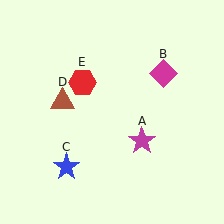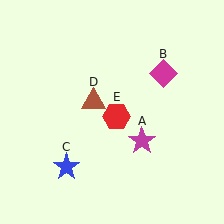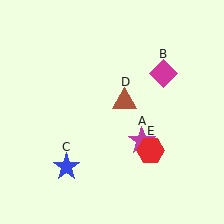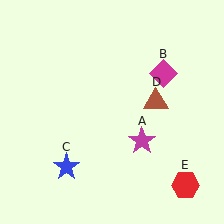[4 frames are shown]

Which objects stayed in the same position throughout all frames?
Magenta star (object A) and magenta diamond (object B) and blue star (object C) remained stationary.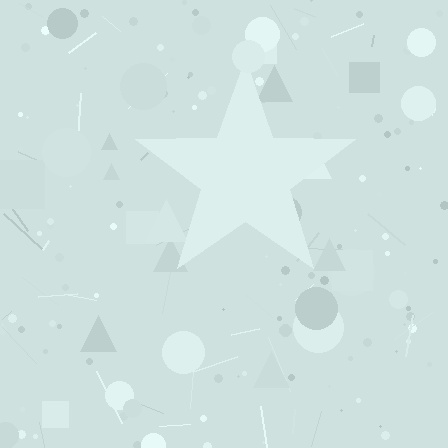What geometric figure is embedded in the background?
A star is embedded in the background.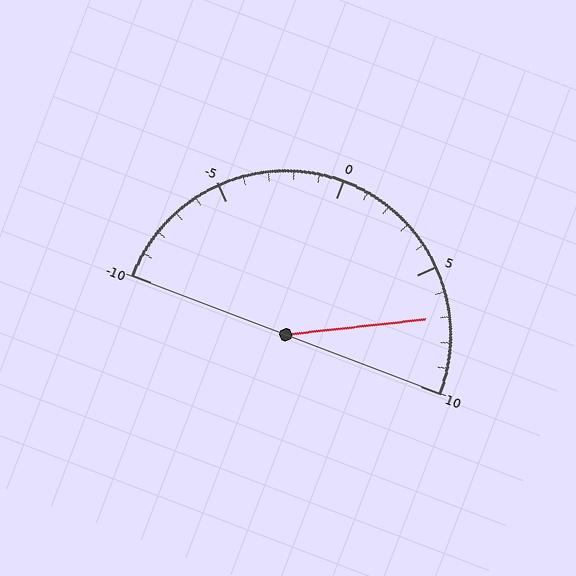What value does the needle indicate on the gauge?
The needle indicates approximately 7.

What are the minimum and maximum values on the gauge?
The gauge ranges from -10 to 10.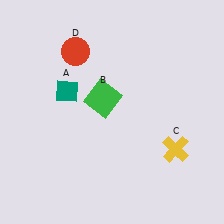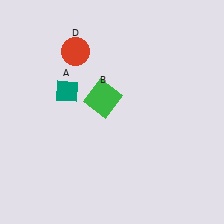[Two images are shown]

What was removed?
The yellow cross (C) was removed in Image 2.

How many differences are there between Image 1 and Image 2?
There is 1 difference between the two images.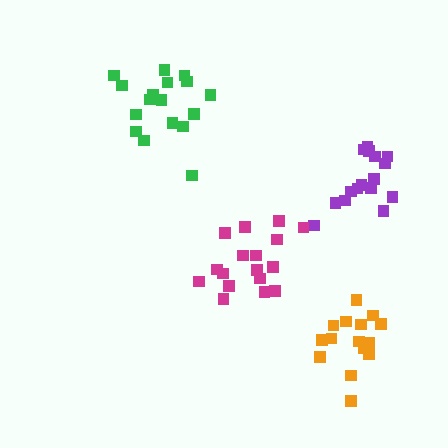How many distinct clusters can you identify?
There are 4 distinct clusters.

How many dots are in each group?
Group 1: 16 dots, Group 2: 15 dots, Group 3: 17 dots, Group 4: 17 dots (65 total).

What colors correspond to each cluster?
The clusters are colored: purple, orange, green, magenta.